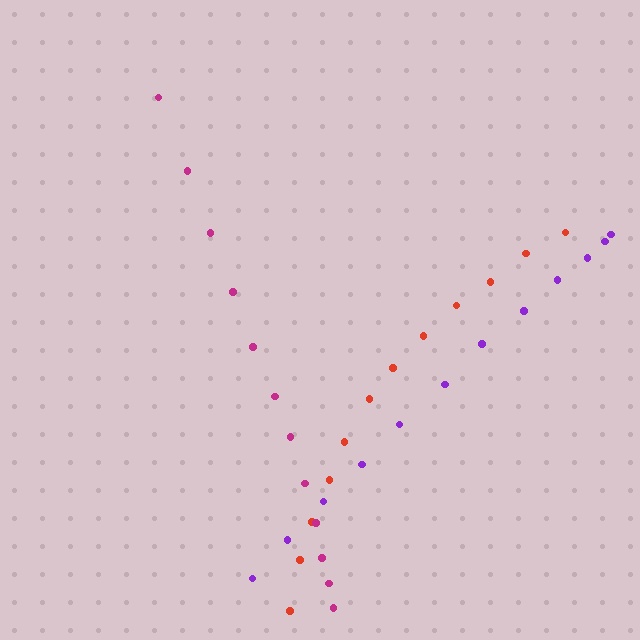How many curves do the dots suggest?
There are 3 distinct paths.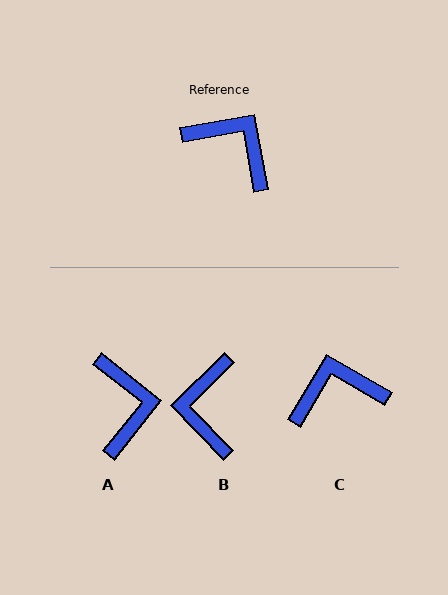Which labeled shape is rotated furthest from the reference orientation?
B, about 124 degrees away.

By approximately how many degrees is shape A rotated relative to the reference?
Approximately 49 degrees clockwise.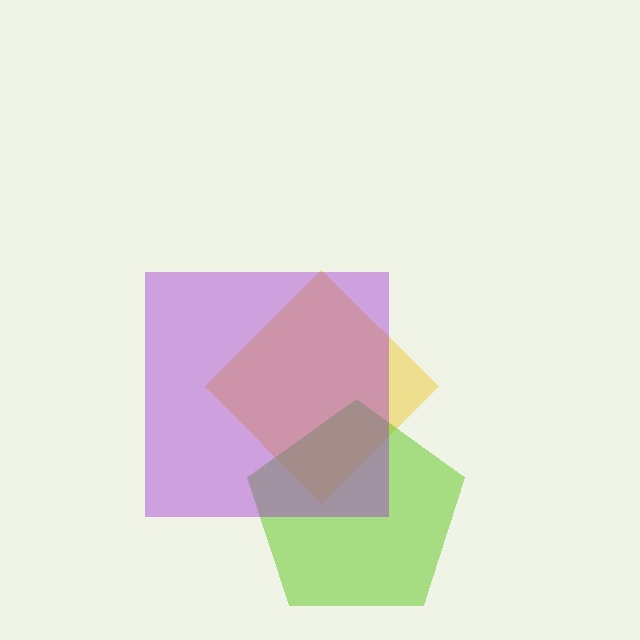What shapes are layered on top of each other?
The layered shapes are: a yellow diamond, a lime pentagon, a purple square.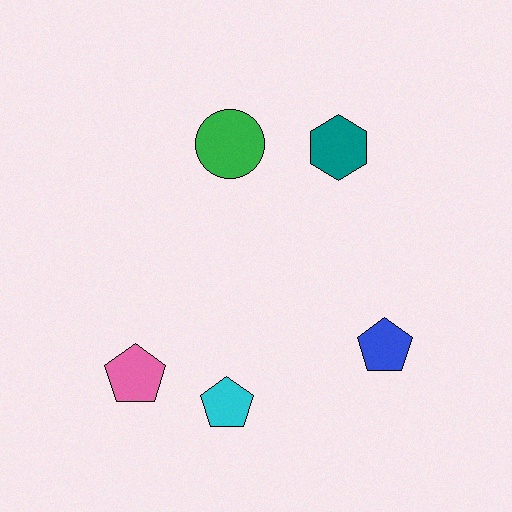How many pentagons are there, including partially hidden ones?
There are 3 pentagons.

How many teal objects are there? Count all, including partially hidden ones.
There is 1 teal object.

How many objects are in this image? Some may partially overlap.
There are 5 objects.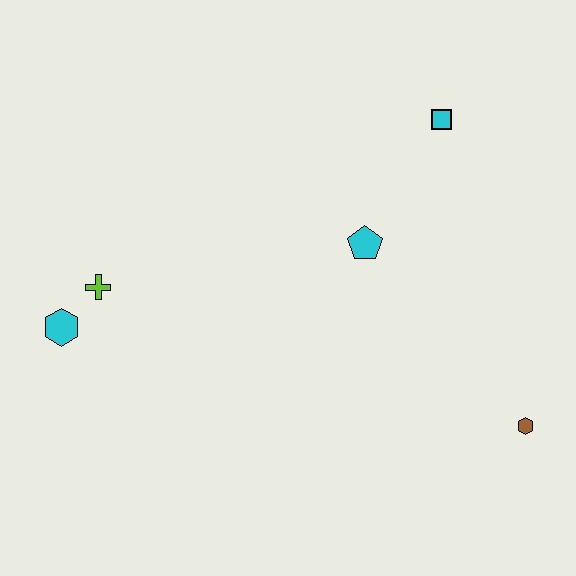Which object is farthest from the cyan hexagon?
The brown hexagon is farthest from the cyan hexagon.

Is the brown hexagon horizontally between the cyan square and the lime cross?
No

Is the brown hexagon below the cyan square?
Yes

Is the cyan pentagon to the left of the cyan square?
Yes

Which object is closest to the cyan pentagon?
The cyan square is closest to the cyan pentagon.